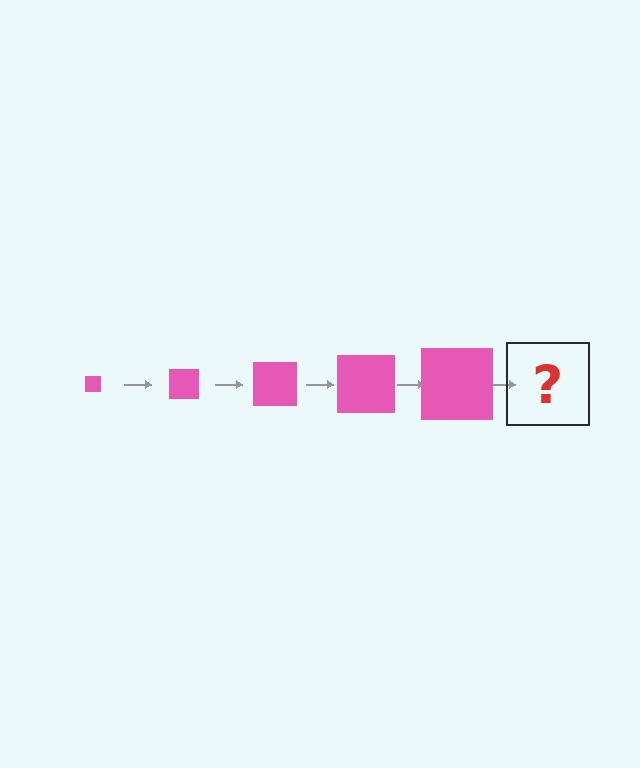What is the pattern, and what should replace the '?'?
The pattern is that the square gets progressively larger each step. The '?' should be a pink square, larger than the previous one.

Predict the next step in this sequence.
The next step is a pink square, larger than the previous one.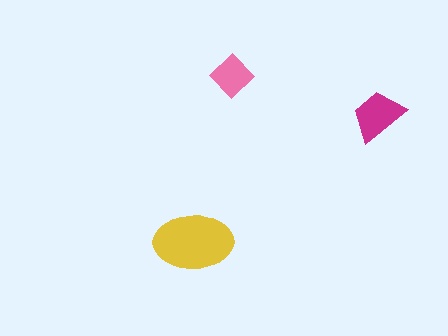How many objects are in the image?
There are 3 objects in the image.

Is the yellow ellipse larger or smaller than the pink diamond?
Larger.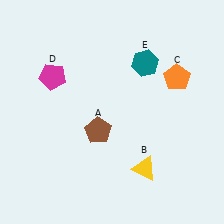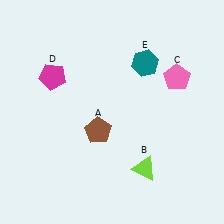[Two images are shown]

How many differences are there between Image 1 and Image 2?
There are 2 differences between the two images.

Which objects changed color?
B changed from yellow to lime. C changed from orange to pink.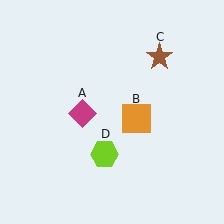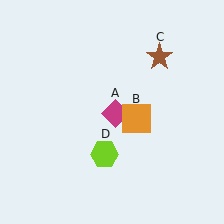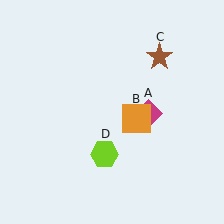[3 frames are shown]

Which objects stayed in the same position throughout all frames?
Orange square (object B) and brown star (object C) and lime hexagon (object D) remained stationary.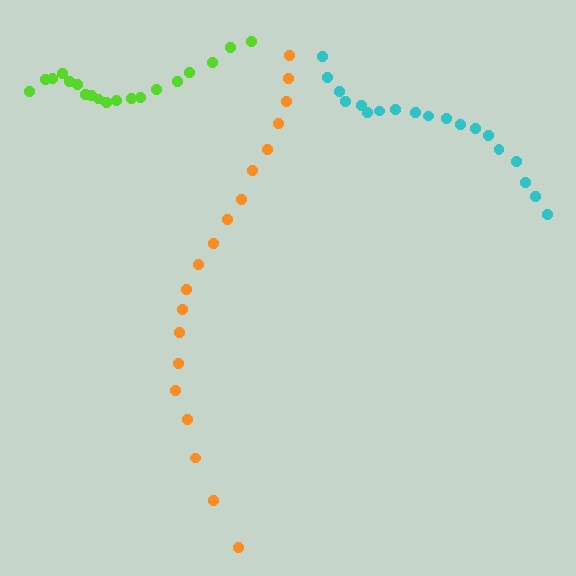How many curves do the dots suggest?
There are 3 distinct paths.